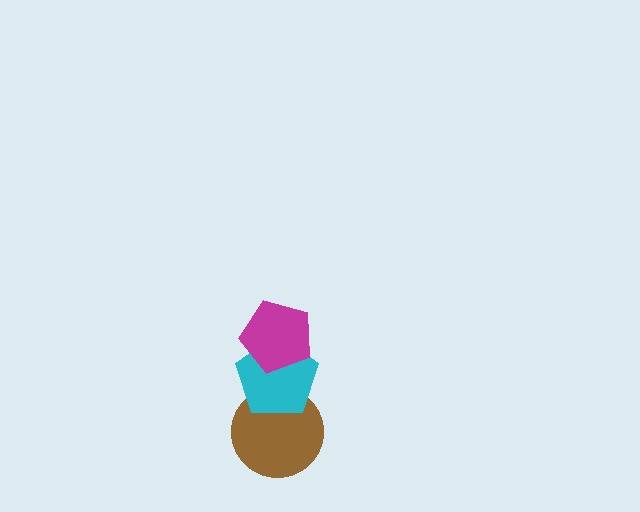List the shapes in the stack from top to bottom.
From top to bottom: the magenta pentagon, the cyan pentagon, the brown circle.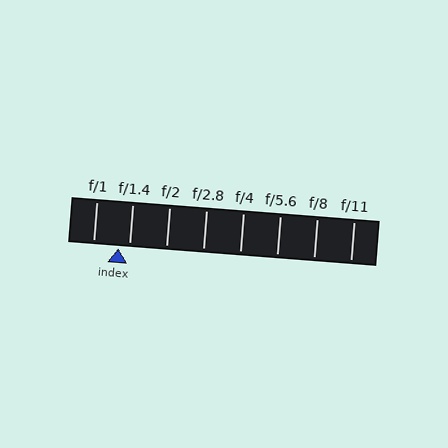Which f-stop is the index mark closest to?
The index mark is closest to f/1.4.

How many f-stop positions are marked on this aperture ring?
There are 8 f-stop positions marked.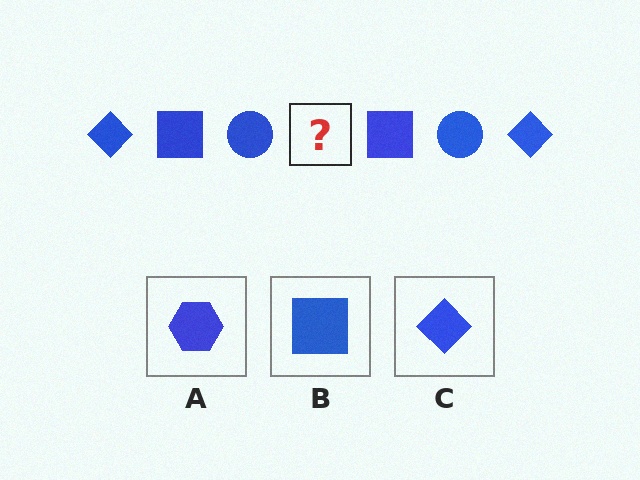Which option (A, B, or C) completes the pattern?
C.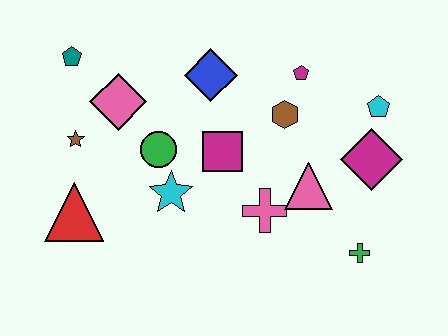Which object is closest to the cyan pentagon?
The magenta diamond is closest to the cyan pentagon.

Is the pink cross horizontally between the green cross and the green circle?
Yes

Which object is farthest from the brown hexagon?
The red triangle is farthest from the brown hexagon.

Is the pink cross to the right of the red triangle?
Yes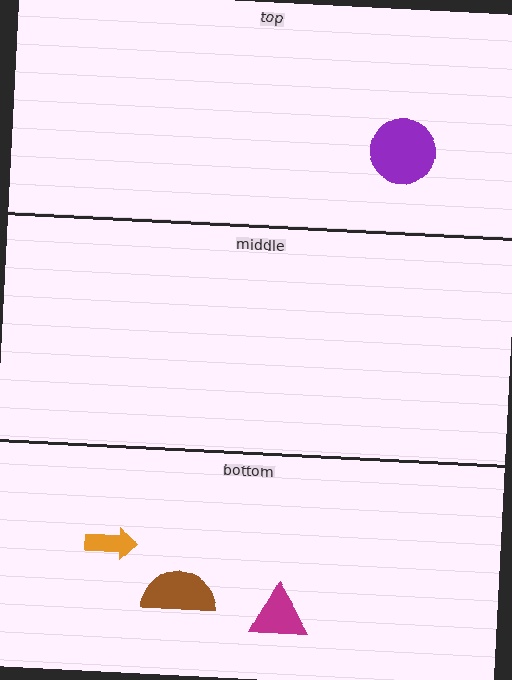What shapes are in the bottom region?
The brown semicircle, the magenta triangle, the orange arrow.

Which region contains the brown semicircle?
The bottom region.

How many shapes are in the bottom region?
3.